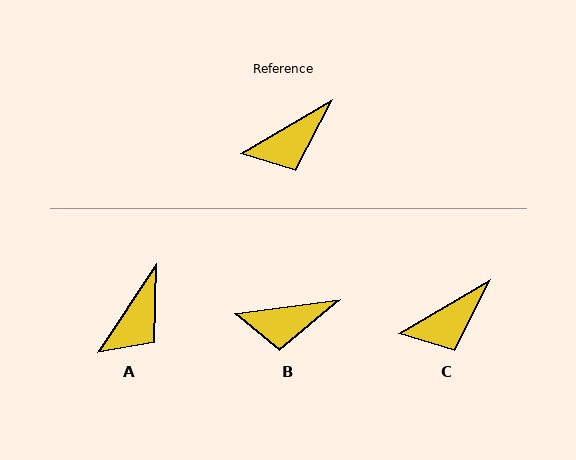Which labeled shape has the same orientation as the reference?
C.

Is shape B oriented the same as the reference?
No, it is off by about 23 degrees.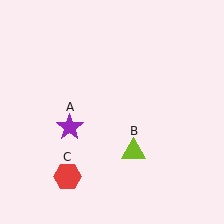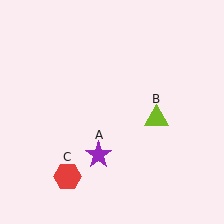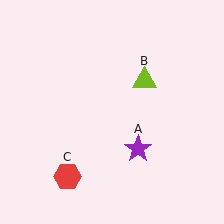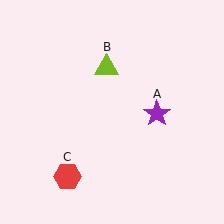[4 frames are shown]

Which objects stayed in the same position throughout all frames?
Red hexagon (object C) remained stationary.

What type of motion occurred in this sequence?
The purple star (object A), lime triangle (object B) rotated counterclockwise around the center of the scene.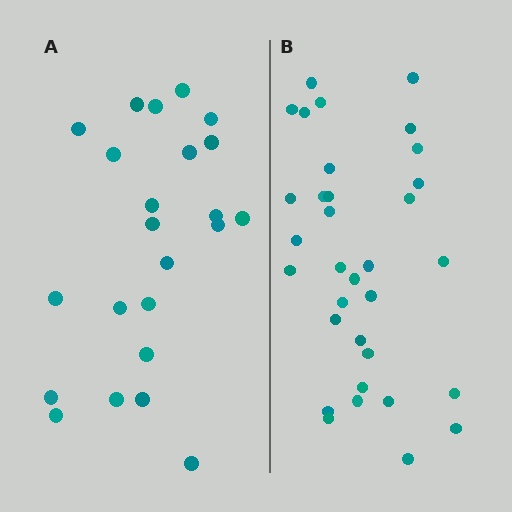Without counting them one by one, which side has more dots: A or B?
Region B (the right region) has more dots.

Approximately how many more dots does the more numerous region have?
Region B has roughly 10 or so more dots than region A.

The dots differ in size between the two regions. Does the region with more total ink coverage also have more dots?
No. Region A has more total ink coverage because its dots are larger, but region B actually contains more individual dots. Total area can be misleading — the number of items is what matters here.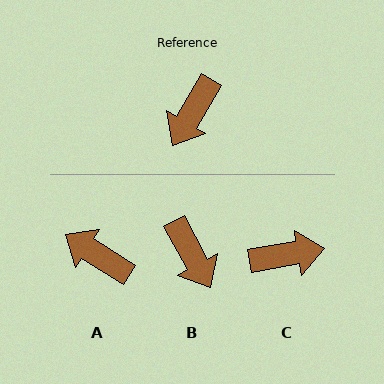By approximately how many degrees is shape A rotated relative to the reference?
Approximately 92 degrees clockwise.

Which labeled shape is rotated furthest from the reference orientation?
C, about 130 degrees away.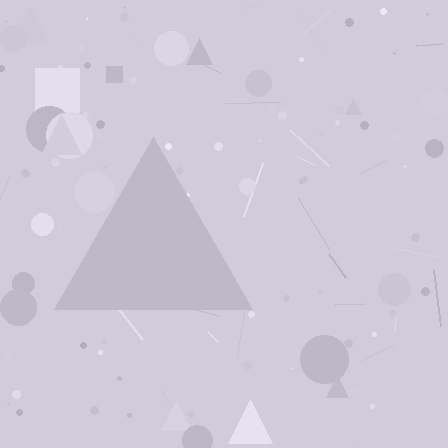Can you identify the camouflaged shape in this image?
The camouflaged shape is a triangle.